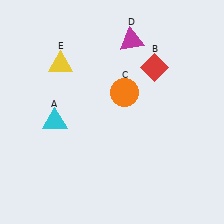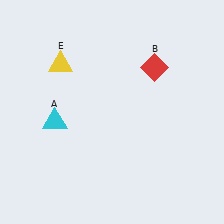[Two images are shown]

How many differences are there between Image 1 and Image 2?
There are 2 differences between the two images.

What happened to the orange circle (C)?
The orange circle (C) was removed in Image 2. It was in the top-right area of Image 1.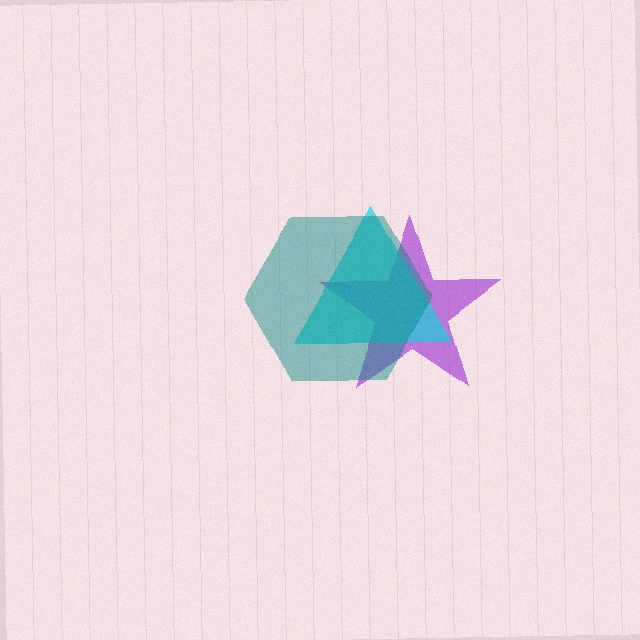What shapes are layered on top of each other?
The layered shapes are: a purple star, a cyan triangle, a teal hexagon.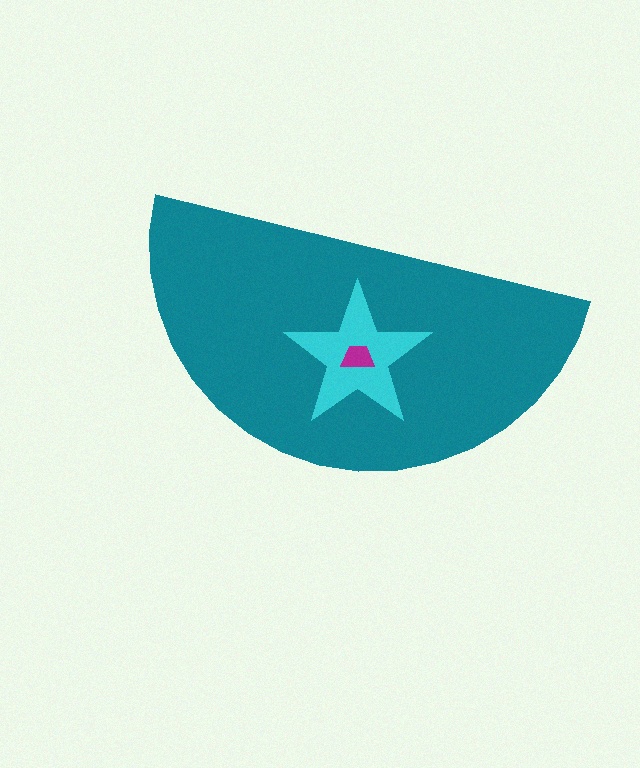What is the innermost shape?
The magenta trapezoid.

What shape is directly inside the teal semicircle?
The cyan star.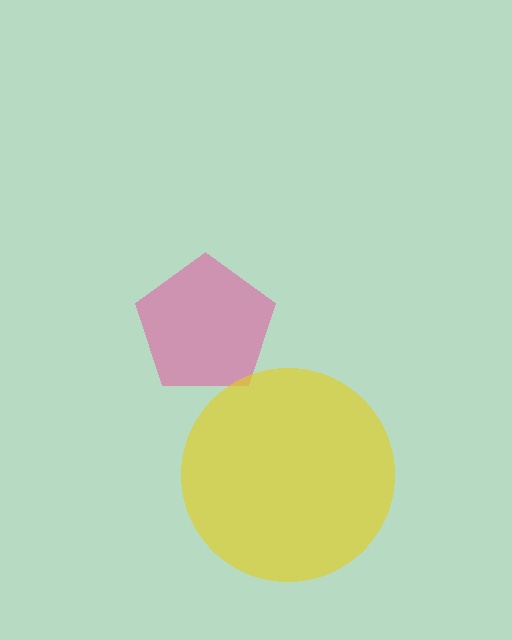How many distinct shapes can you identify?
There are 2 distinct shapes: a pink pentagon, a yellow circle.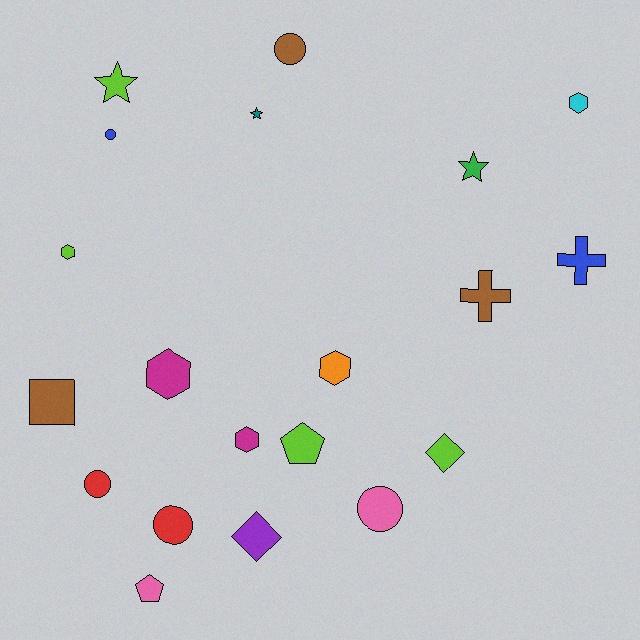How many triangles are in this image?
There are no triangles.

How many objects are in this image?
There are 20 objects.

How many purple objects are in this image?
There is 1 purple object.